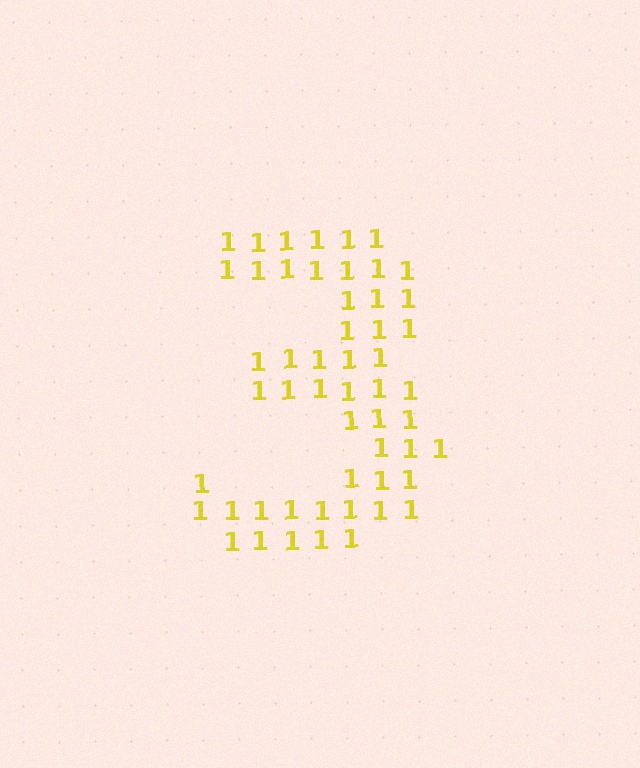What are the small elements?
The small elements are digit 1's.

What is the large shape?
The large shape is the digit 3.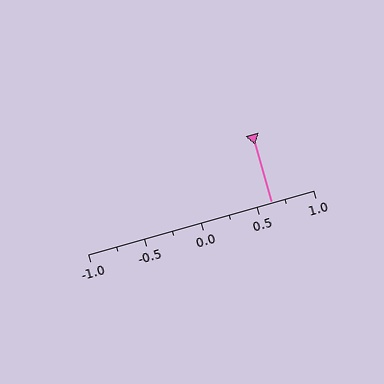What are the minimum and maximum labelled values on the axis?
The axis runs from -1.0 to 1.0.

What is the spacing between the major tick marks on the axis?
The major ticks are spaced 0.5 apart.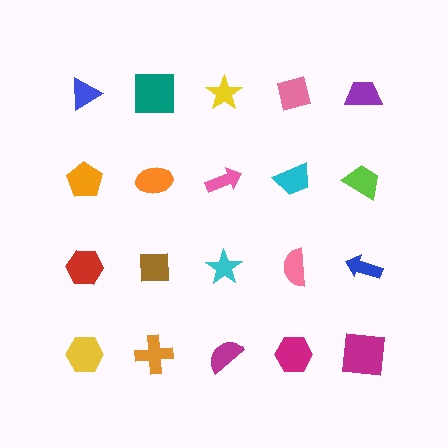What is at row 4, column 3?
A magenta semicircle.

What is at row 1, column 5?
A purple trapezoid.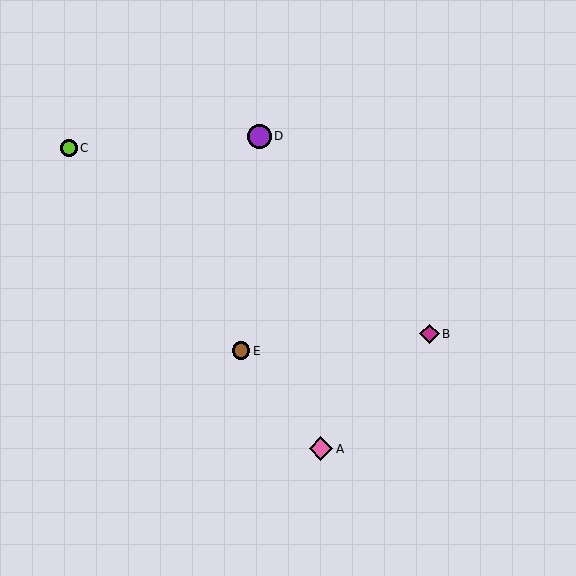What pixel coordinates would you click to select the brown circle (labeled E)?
Click at (241, 351) to select the brown circle E.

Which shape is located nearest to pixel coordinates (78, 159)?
The lime circle (labeled C) at (69, 148) is nearest to that location.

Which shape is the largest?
The purple circle (labeled D) is the largest.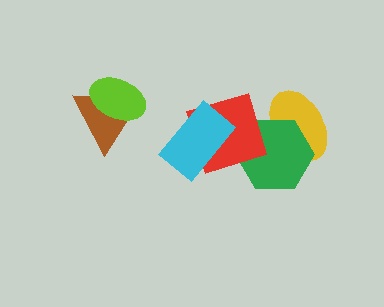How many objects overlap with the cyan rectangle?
1 object overlaps with the cyan rectangle.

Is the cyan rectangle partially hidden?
No, no other shape covers it.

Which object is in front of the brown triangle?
The lime ellipse is in front of the brown triangle.